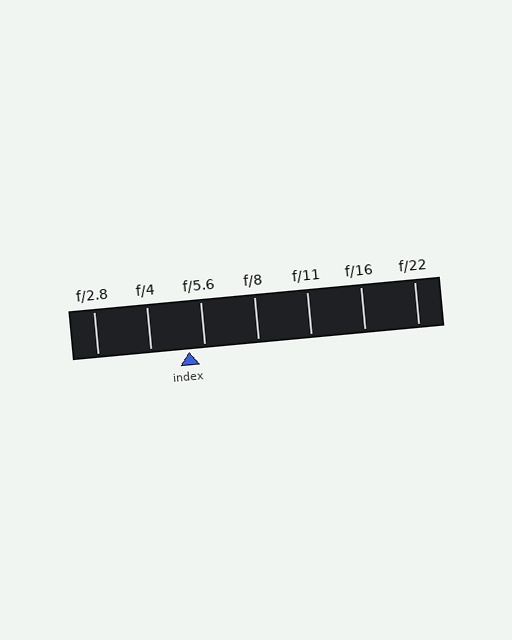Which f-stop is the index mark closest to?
The index mark is closest to f/5.6.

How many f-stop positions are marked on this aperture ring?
There are 7 f-stop positions marked.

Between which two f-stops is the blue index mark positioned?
The index mark is between f/4 and f/5.6.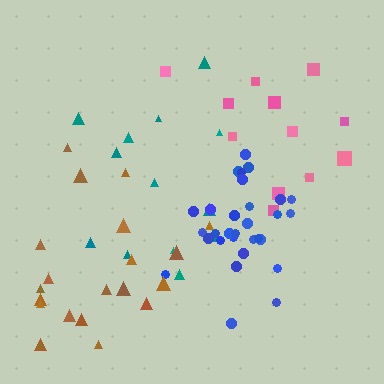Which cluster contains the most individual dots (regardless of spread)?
Blue (30).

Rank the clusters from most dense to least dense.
blue, teal, brown, pink.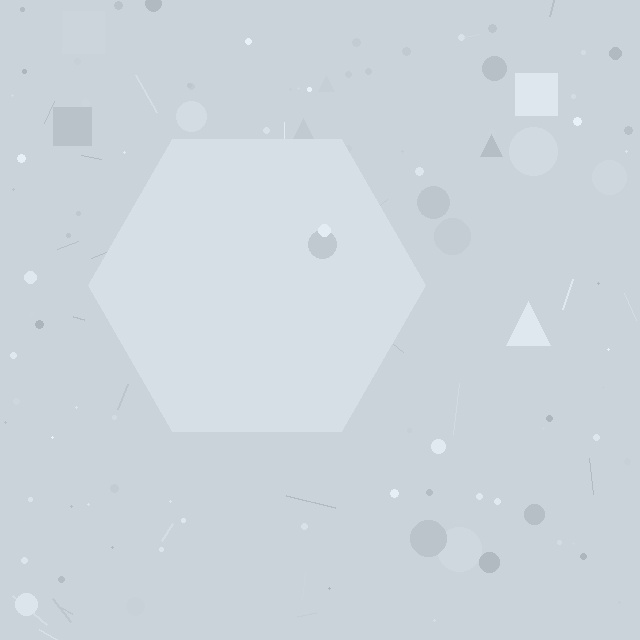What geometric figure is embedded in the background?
A hexagon is embedded in the background.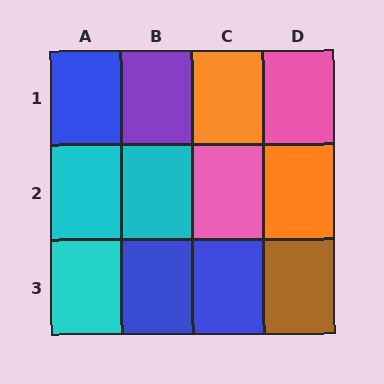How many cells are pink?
2 cells are pink.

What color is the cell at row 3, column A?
Cyan.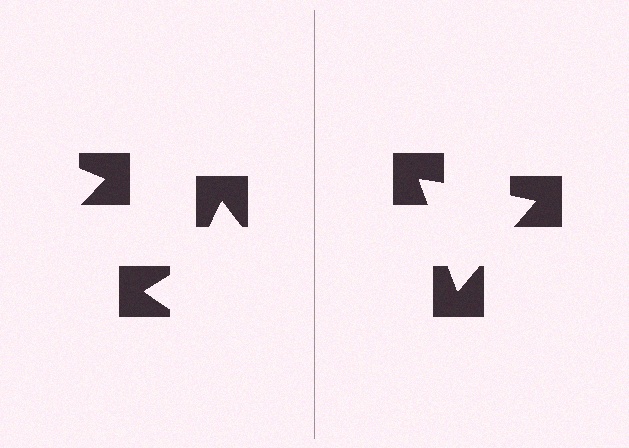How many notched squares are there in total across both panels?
6 — 3 on each side.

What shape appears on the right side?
An illusory triangle.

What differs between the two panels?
The notched squares are positioned identically on both sides; only the wedge orientations differ. On the right they align to a triangle; on the left they are misaligned.